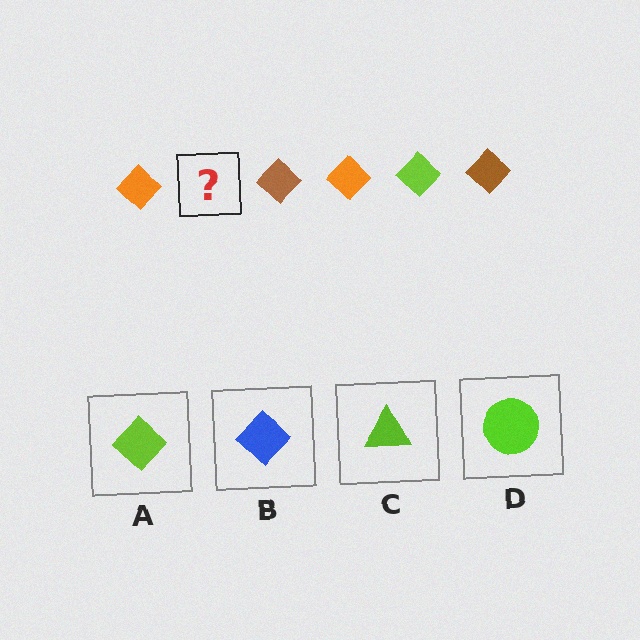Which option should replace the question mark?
Option A.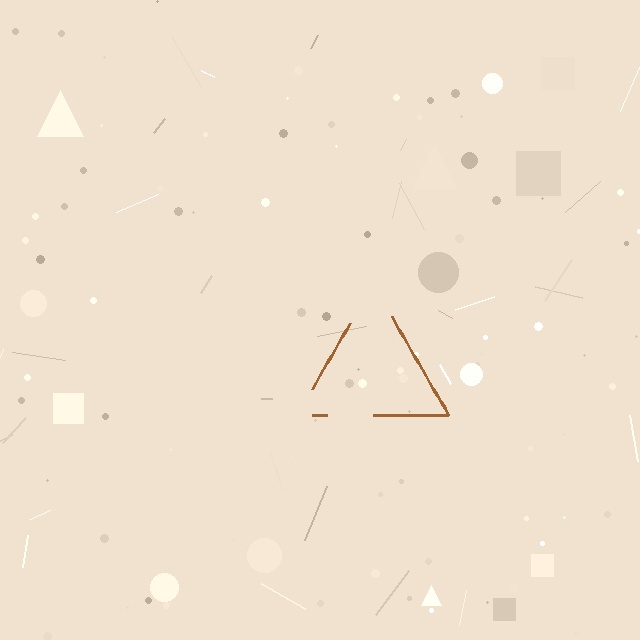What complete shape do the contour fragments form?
The contour fragments form a triangle.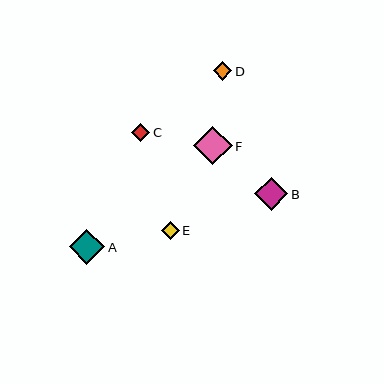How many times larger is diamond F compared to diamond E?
Diamond F is approximately 2.2 times the size of diamond E.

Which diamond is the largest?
Diamond F is the largest with a size of approximately 38 pixels.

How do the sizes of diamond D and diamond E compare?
Diamond D and diamond E are approximately the same size.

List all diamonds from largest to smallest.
From largest to smallest: F, A, B, C, D, E.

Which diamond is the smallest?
Diamond E is the smallest with a size of approximately 17 pixels.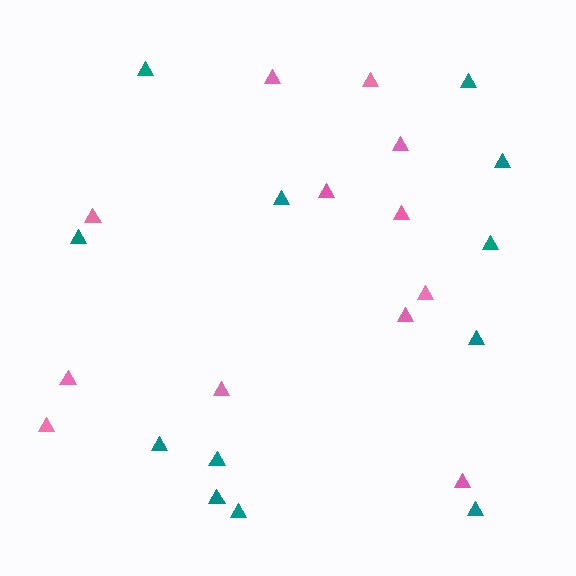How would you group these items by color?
There are 2 groups: one group of pink triangles (12) and one group of teal triangles (12).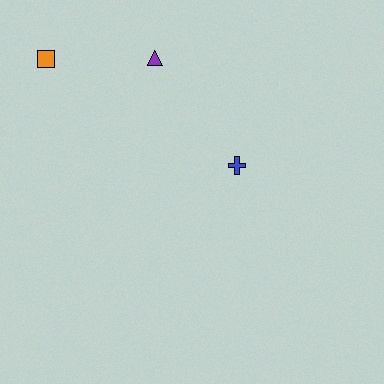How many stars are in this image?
There are no stars.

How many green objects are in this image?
There are no green objects.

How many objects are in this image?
There are 3 objects.